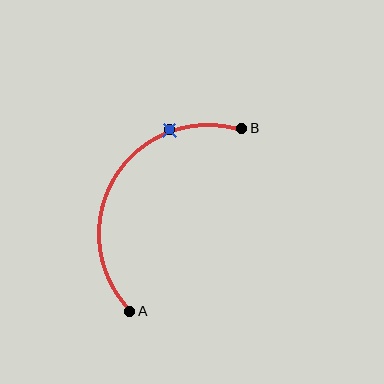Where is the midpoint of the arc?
The arc midpoint is the point on the curve farthest from the straight line joining A and B. It sits to the left of that line.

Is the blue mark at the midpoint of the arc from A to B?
No. The blue mark lies on the arc but is closer to endpoint B. The arc midpoint would be at the point on the curve equidistant along the arc from both A and B.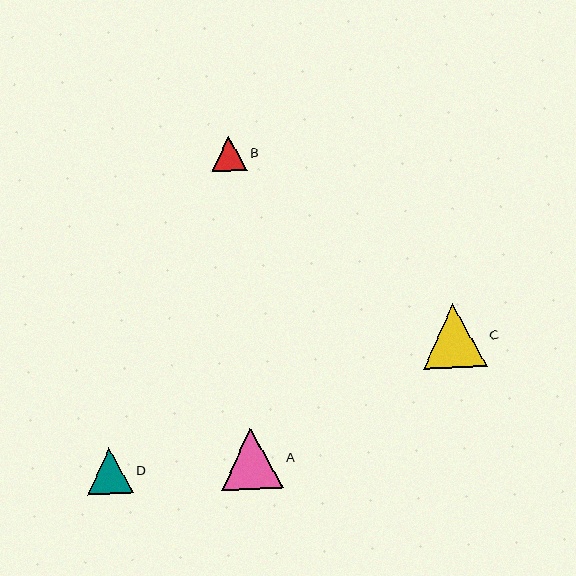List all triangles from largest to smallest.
From largest to smallest: C, A, D, B.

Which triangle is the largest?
Triangle C is the largest with a size of approximately 64 pixels.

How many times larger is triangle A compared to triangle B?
Triangle A is approximately 1.8 times the size of triangle B.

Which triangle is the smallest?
Triangle B is the smallest with a size of approximately 35 pixels.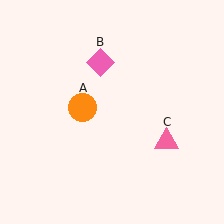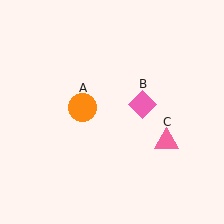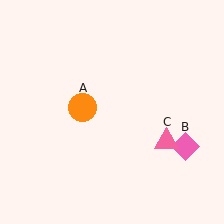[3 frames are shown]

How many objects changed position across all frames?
1 object changed position: pink diamond (object B).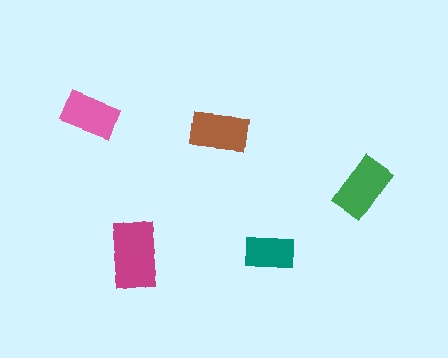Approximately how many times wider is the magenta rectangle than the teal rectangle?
About 1.5 times wider.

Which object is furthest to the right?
The green rectangle is rightmost.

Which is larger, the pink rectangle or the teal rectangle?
The pink one.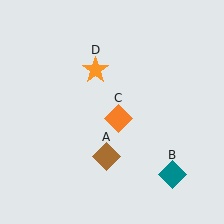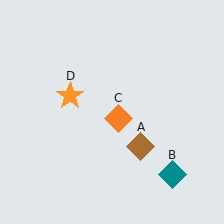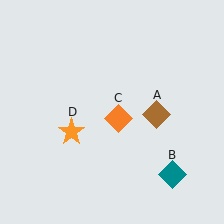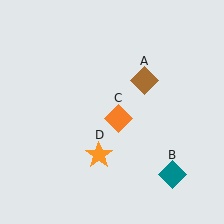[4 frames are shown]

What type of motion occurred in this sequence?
The brown diamond (object A), orange star (object D) rotated counterclockwise around the center of the scene.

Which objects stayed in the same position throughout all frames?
Teal diamond (object B) and orange diamond (object C) remained stationary.